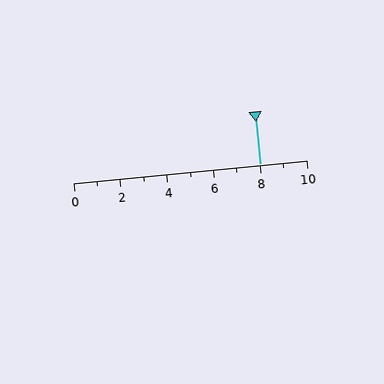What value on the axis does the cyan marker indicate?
The marker indicates approximately 8.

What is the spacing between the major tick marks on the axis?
The major ticks are spaced 2 apart.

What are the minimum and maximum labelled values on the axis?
The axis runs from 0 to 10.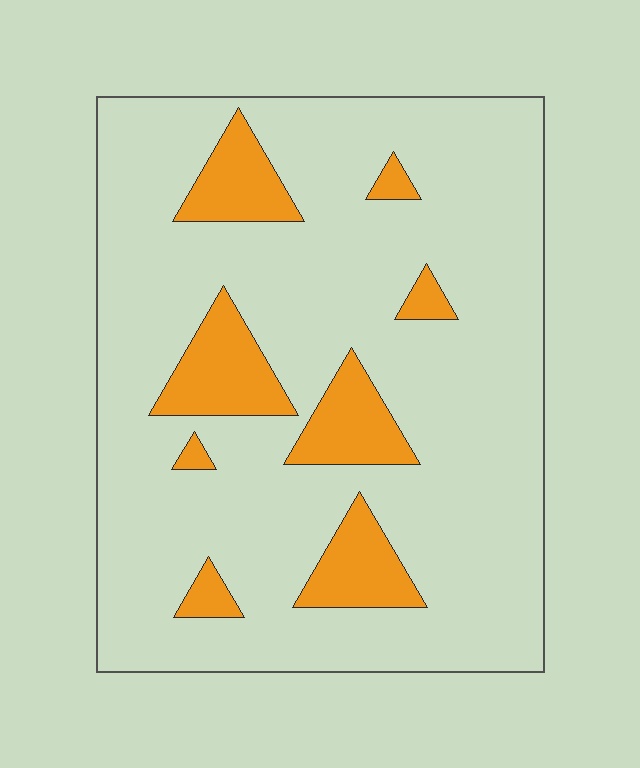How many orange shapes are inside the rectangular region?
8.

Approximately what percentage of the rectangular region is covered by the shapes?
Approximately 15%.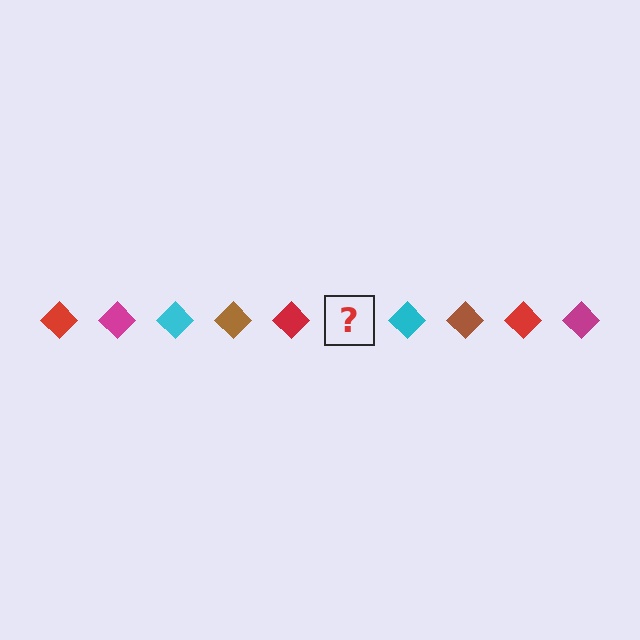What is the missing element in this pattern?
The missing element is a magenta diamond.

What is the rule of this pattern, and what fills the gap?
The rule is that the pattern cycles through red, magenta, cyan, brown diamonds. The gap should be filled with a magenta diamond.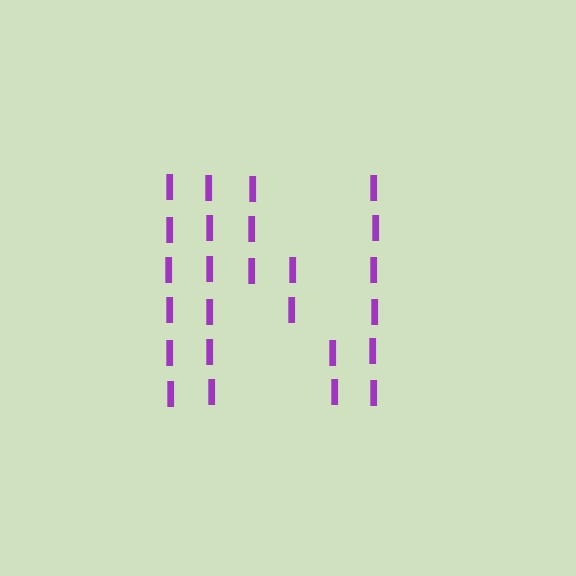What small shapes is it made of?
It is made of small letter I's.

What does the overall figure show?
The overall figure shows the letter N.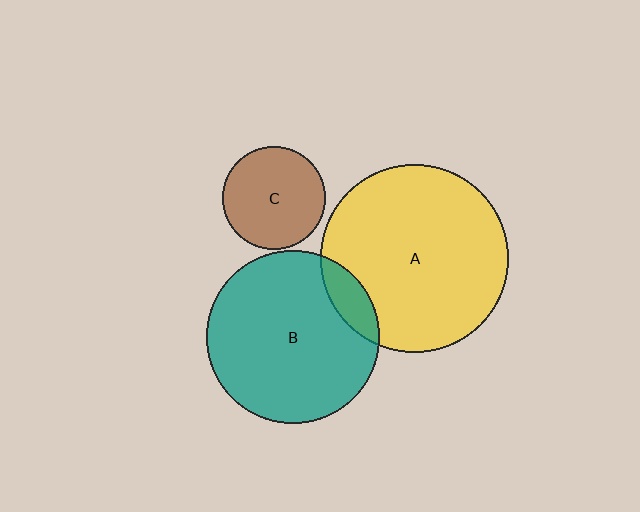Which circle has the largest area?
Circle A (yellow).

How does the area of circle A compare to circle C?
Approximately 3.3 times.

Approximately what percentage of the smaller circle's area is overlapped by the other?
Approximately 10%.